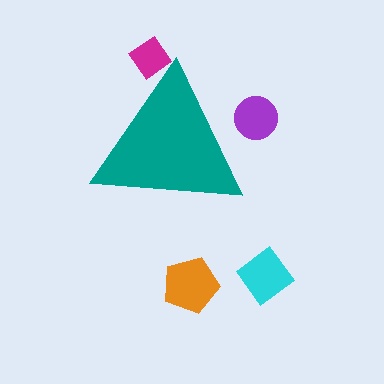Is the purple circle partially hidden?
Yes, the purple circle is partially hidden behind the teal triangle.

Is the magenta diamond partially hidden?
Yes, the magenta diamond is partially hidden behind the teal triangle.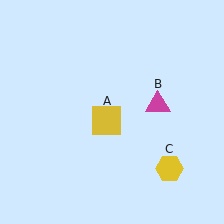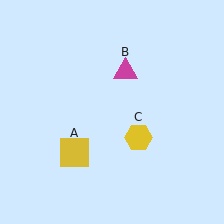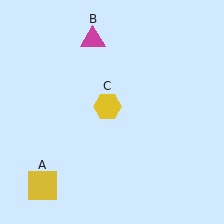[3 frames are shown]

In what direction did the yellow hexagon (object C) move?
The yellow hexagon (object C) moved up and to the left.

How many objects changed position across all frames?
3 objects changed position: yellow square (object A), magenta triangle (object B), yellow hexagon (object C).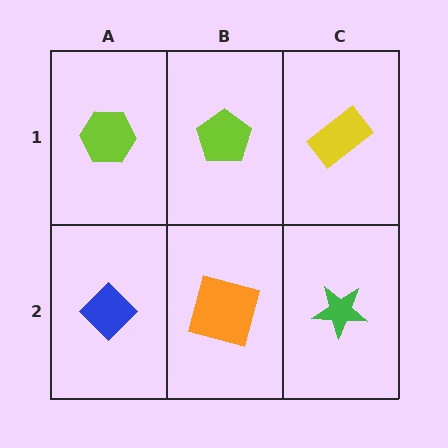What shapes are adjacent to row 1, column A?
A blue diamond (row 2, column A), a lime pentagon (row 1, column B).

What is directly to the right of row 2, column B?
A green star.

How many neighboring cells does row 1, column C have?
2.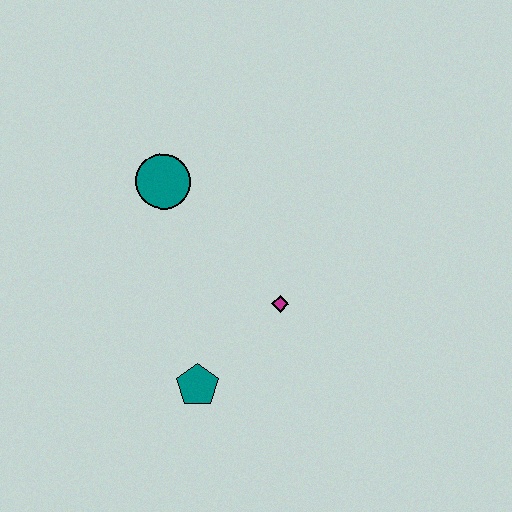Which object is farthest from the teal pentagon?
The teal circle is farthest from the teal pentagon.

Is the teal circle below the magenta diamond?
No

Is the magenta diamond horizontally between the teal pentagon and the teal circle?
No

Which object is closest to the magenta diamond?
The teal pentagon is closest to the magenta diamond.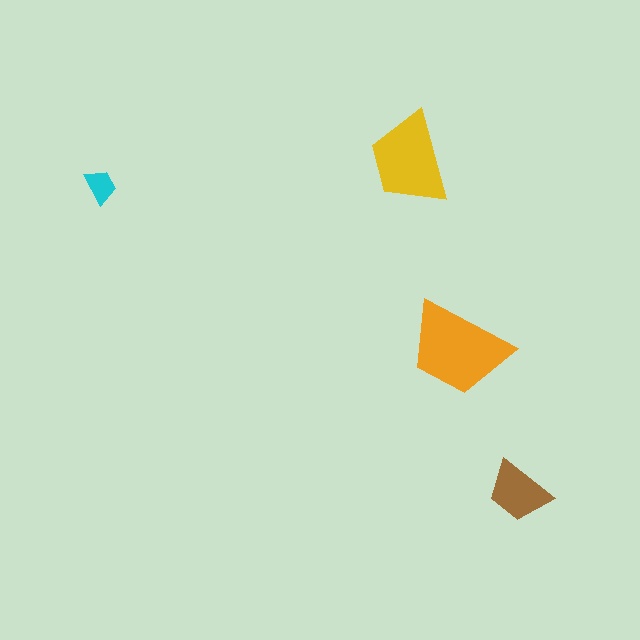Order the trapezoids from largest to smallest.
the orange one, the yellow one, the brown one, the cyan one.